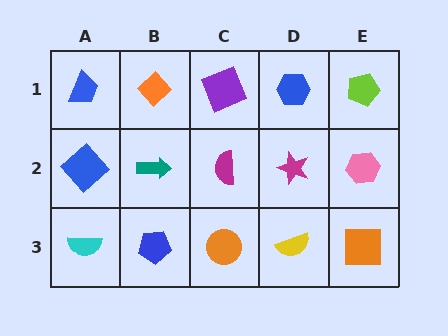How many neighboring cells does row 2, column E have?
3.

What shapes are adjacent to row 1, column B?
A teal arrow (row 2, column B), a blue trapezoid (row 1, column A), a purple square (row 1, column C).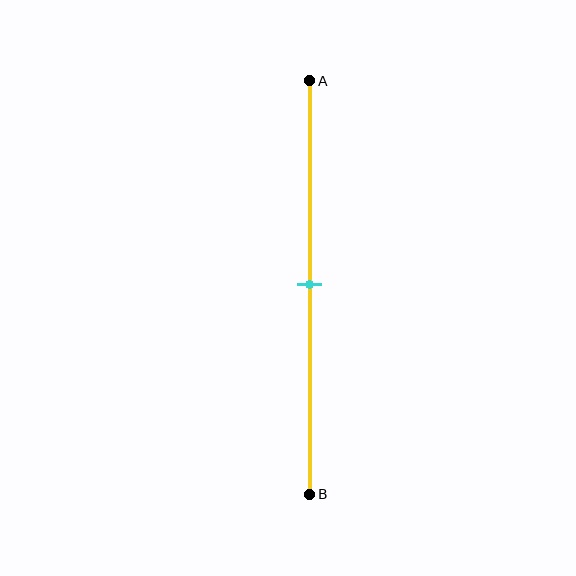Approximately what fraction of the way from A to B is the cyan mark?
The cyan mark is approximately 50% of the way from A to B.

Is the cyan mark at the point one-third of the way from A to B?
No, the mark is at about 50% from A, not at the 33% one-third point.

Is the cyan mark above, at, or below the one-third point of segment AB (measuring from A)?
The cyan mark is below the one-third point of segment AB.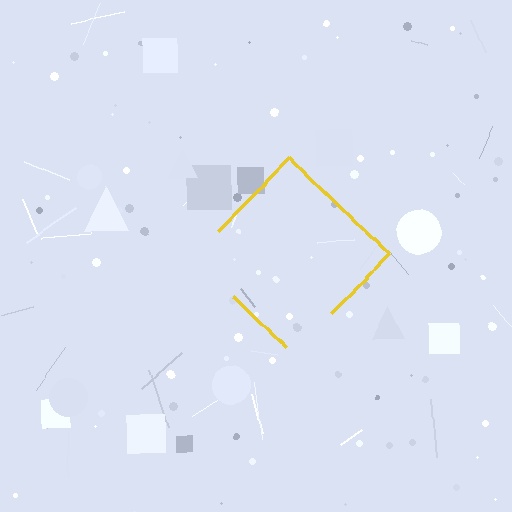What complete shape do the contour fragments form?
The contour fragments form a diamond.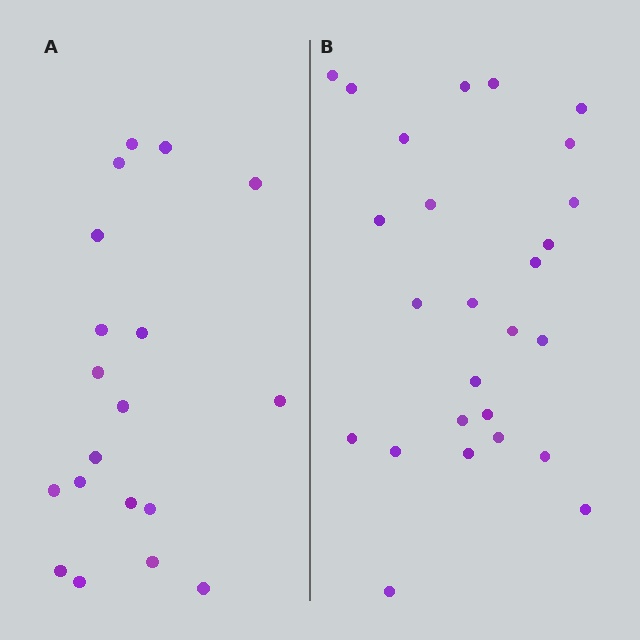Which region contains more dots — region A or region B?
Region B (the right region) has more dots.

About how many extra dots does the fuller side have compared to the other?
Region B has roughly 8 or so more dots than region A.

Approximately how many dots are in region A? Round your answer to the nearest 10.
About 20 dots. (The exact count is 19, which rounds to 20.)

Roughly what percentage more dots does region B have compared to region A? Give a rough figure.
About 35% more.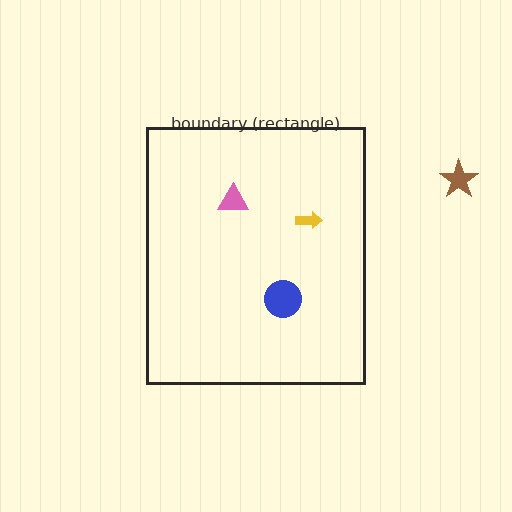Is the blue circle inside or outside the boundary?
Inside.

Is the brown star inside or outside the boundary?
Outside.